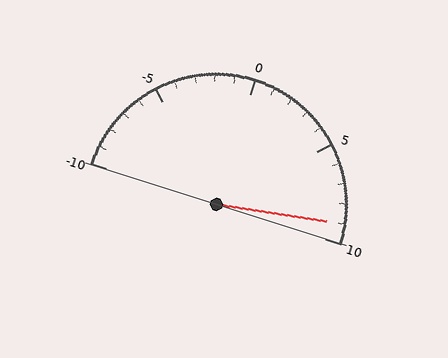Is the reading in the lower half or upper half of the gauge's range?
The reading is in the upper half of the range (-10 to 10).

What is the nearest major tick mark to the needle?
The nearest major tick mark is 10.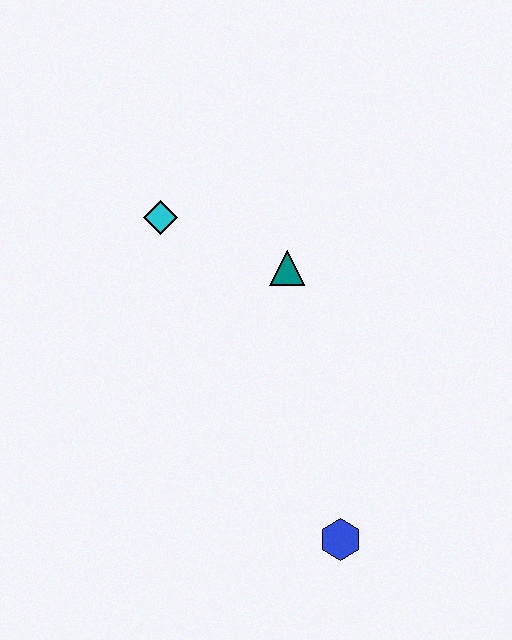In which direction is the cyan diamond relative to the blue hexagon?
The cyan diamond is above the blue hexagon.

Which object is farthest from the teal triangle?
The blue hexagon is farthest from the teal triangle.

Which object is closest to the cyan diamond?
The teal triangle is closest to the cyan diamond.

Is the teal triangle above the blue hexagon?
Yes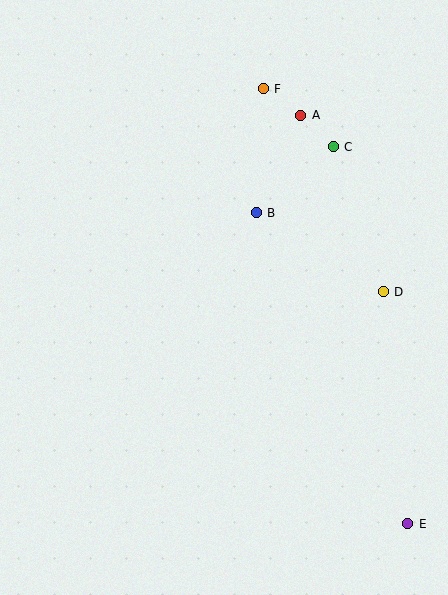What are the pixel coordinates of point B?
Point B is at (256, 213).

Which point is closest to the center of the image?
Point B at (256, 213) is closest to the center.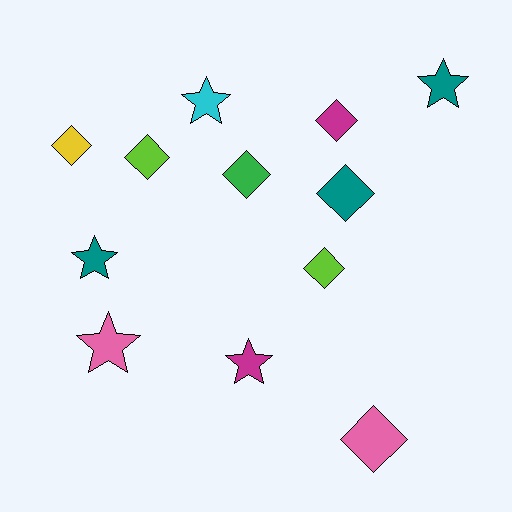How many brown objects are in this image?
There are no brown objects.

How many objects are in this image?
There are 12 objects.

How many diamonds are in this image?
There are 7 diamonds.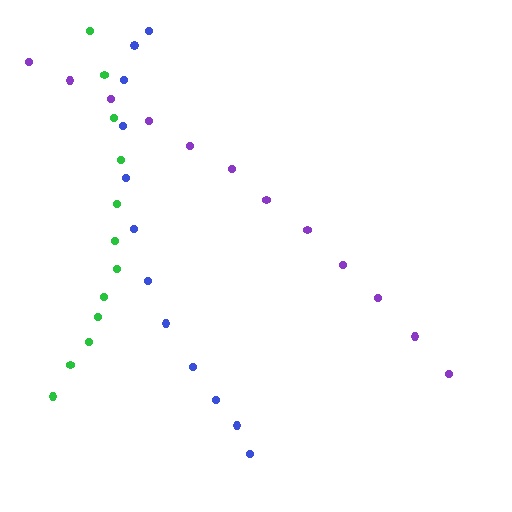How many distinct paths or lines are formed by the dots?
There are 3 distinct paths.